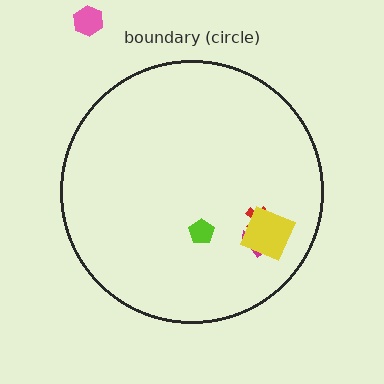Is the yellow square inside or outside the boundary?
Inside.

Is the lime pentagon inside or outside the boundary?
Inside.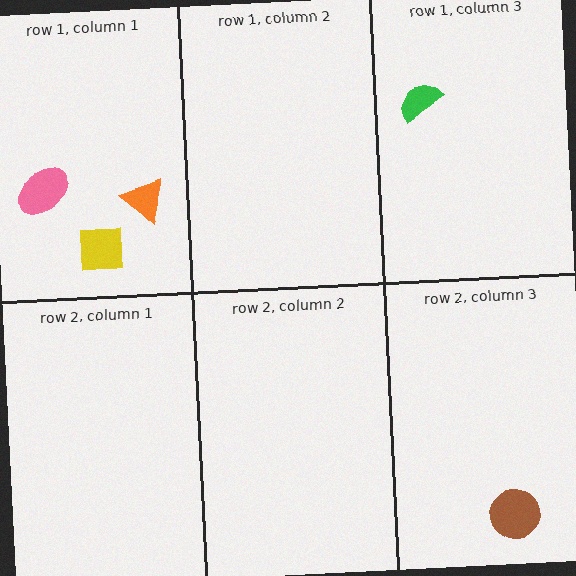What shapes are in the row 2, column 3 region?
The brown circle.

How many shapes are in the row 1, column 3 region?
1.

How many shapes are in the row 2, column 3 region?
1.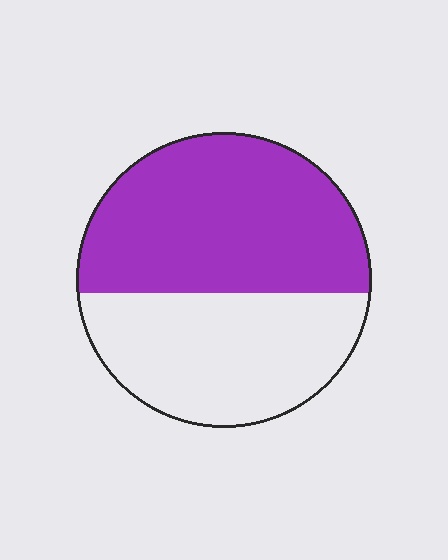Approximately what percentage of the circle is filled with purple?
Approximately 55%.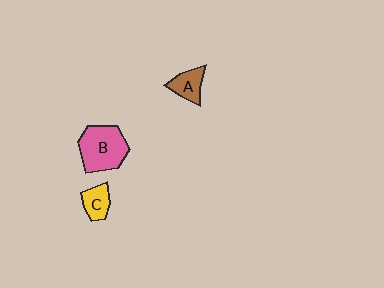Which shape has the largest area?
Shape B (pink).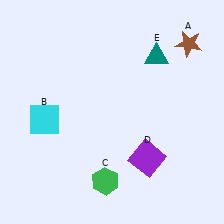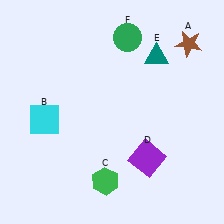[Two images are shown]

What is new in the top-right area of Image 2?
A green circle (F) was added in the top-right area of Image 2.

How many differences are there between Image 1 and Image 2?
There is 1 difference between the two images.